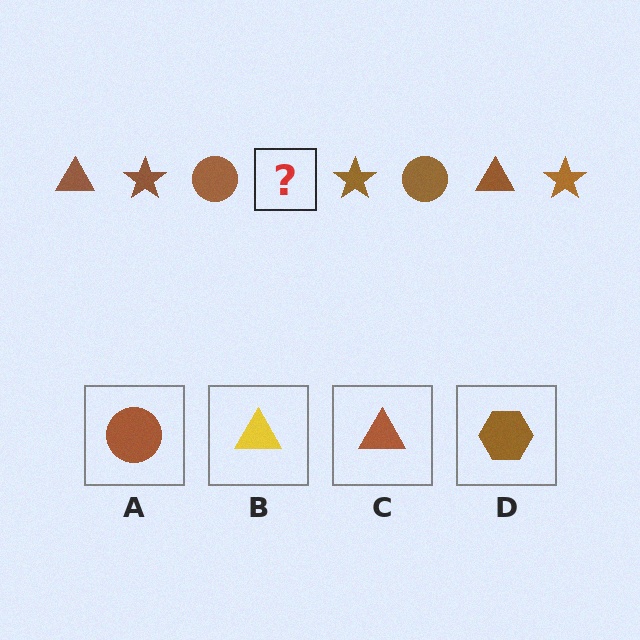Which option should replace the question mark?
Option C.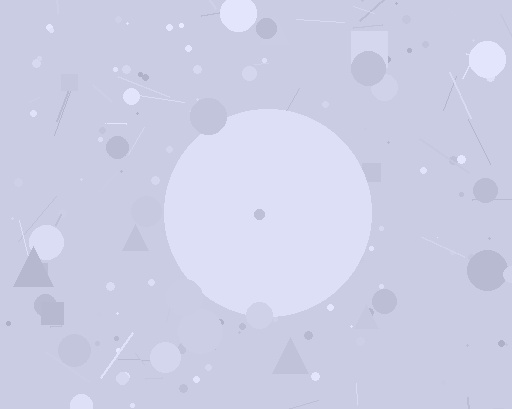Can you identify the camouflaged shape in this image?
The camouflaged shape is a circle.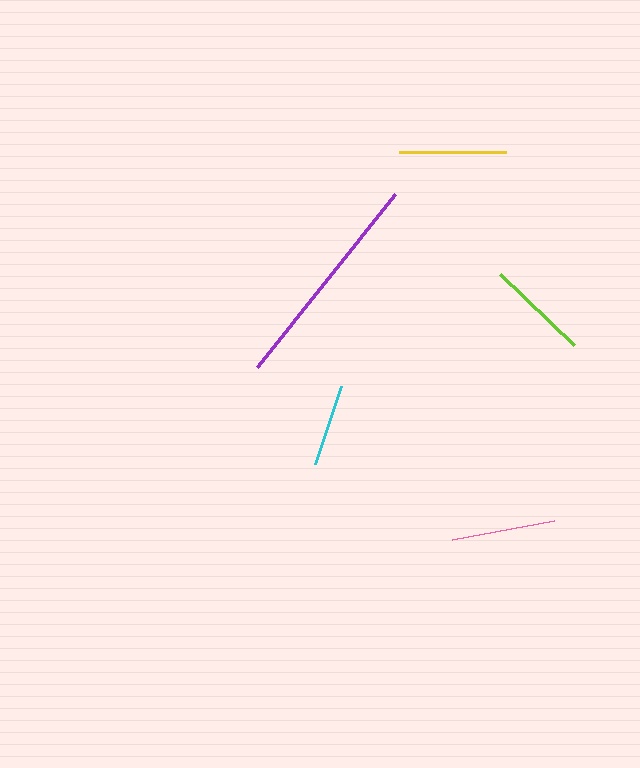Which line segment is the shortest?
The cyan line is the shortest at approximately 82 pixels.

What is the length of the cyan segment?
The cyan segment is approximately 82 pixels long.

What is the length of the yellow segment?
The yellow segment is approximately 106 pixels long.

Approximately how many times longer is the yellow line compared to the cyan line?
The yellow line is approximately 1.3 times the length of the cyan line.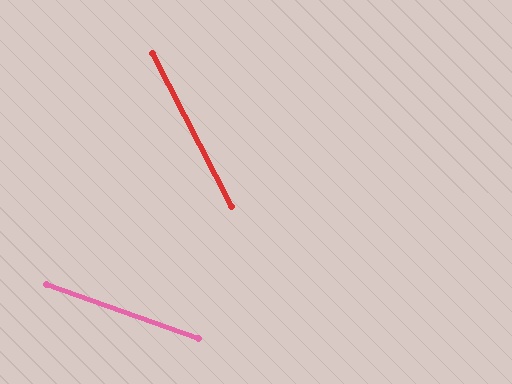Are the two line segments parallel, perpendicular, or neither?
Neither parallel nor perpendicular — they differ by about 43°.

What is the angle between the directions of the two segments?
Approximately 43 degrees.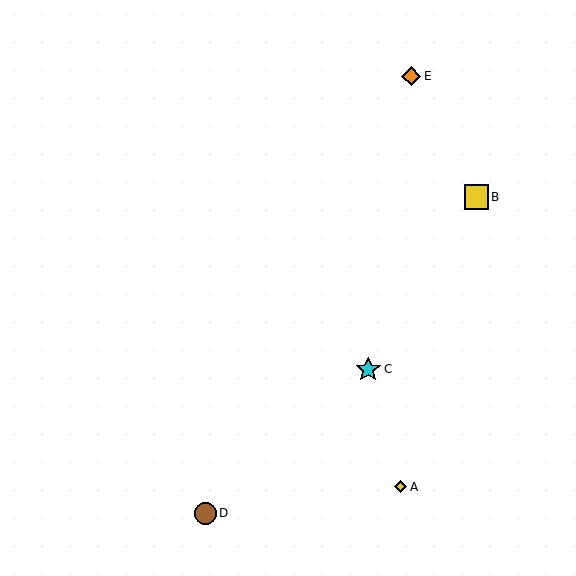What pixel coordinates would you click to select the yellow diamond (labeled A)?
Click at (401, 487) to select the yellow diamond A.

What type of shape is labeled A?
Shape A is a yellow diamond.